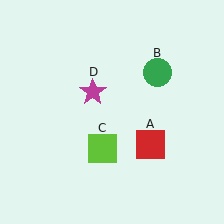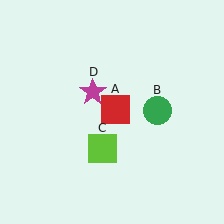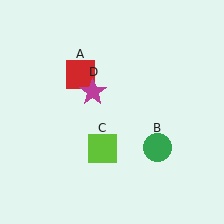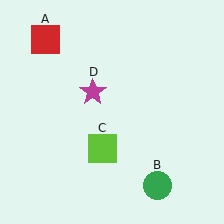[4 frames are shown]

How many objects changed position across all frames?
2 objects changed position: red square (object A), green circle (object B).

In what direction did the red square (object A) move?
The red square (object A) moved up and to the left.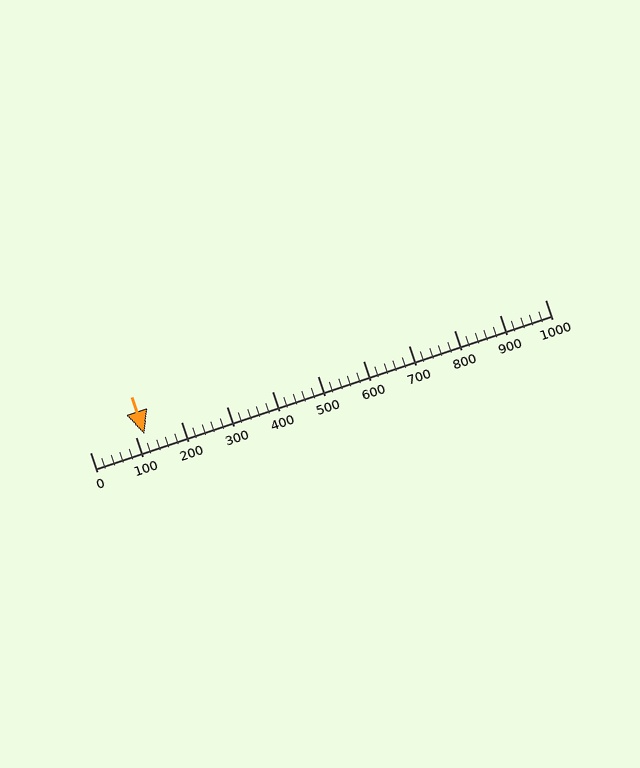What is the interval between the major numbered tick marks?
The major tick marks are spaced 100 units apart.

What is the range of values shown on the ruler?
The ruler shows values from 0 to 1000.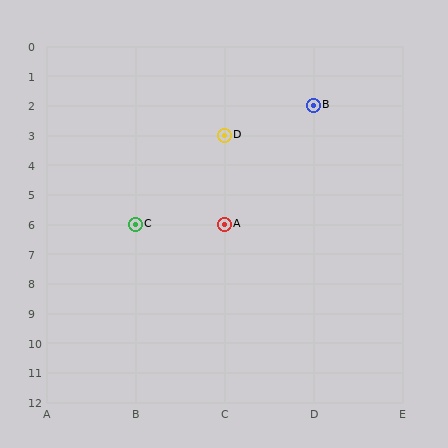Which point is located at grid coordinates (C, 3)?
Point D is at (C, 3).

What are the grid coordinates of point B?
Point B is at grid coordinates (D, 2).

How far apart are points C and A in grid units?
Points C and A are 1 column apart.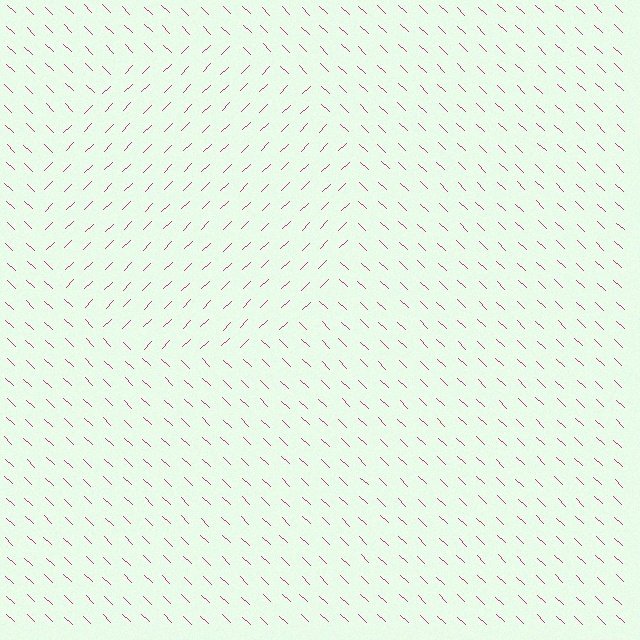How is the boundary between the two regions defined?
The boundary is defined purely by a change in line orientation (approximately 88 degrees difference). All lines are the same color and thickness.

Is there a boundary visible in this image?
Yes, there is a texture boundary formed by a change in line orientation.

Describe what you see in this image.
The image is filled with small magenta line segments. A circle region in the image has lines oriented differently from the surrounding lines, creating a visible texture boundary.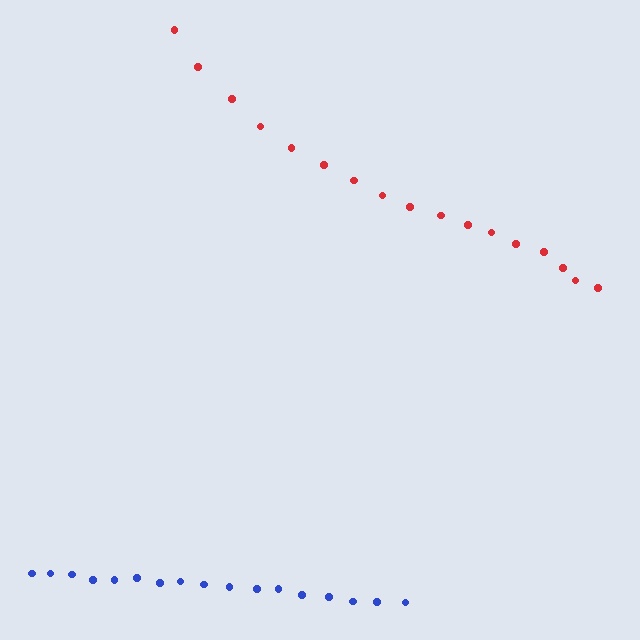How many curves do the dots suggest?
There are 2 distinct paths.